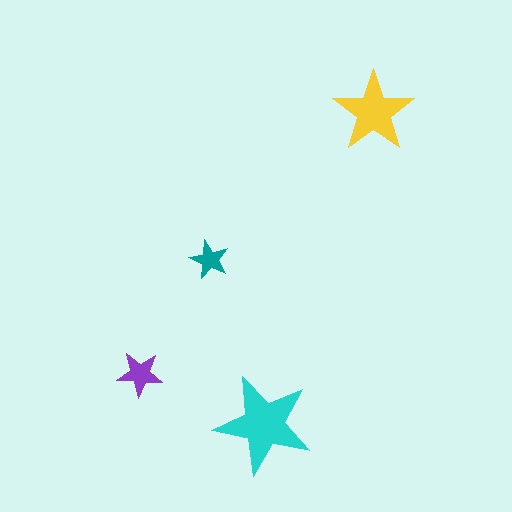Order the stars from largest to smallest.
the cyan one, the yellow one, the purple one, the teal one.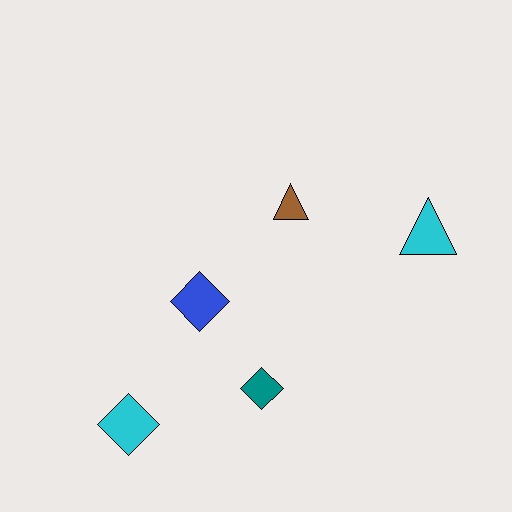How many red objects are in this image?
There are no red objects.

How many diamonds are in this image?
There are 3 diamonds.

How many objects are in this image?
There are 5 objects.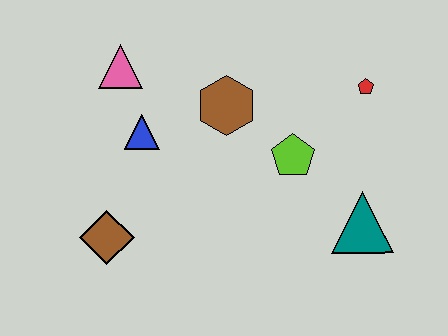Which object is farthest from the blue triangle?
The teal triangle is farthest from the blue triangle.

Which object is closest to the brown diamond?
The blue triangle is closest to the brown diamond.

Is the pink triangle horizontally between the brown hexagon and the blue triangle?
No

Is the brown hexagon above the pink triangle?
No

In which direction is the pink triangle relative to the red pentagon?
The pink triangle is to the left of the red pentagon.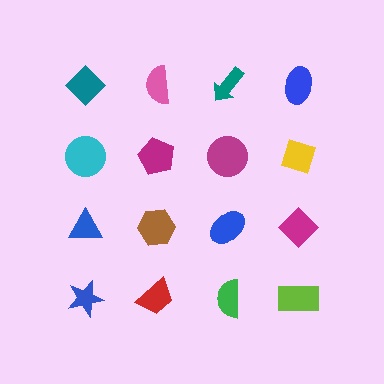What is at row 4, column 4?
A lime rectangle.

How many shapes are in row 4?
4 shapes.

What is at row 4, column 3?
A green semicircle.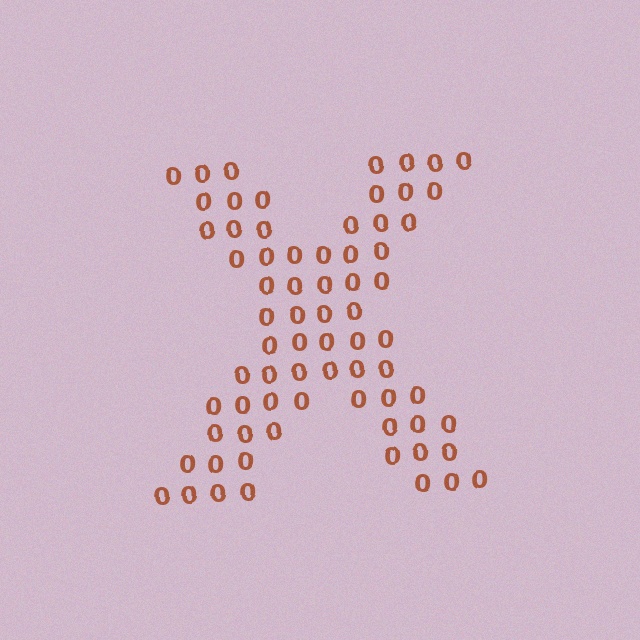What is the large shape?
The large shape is the letter X.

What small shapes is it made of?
It is made of small digit 0's.